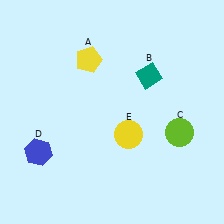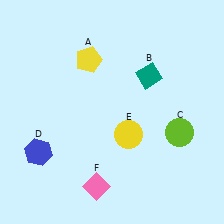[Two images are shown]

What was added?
A pink diamond (F) was added in Image 2.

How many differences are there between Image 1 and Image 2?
There is 1 difference between the two images.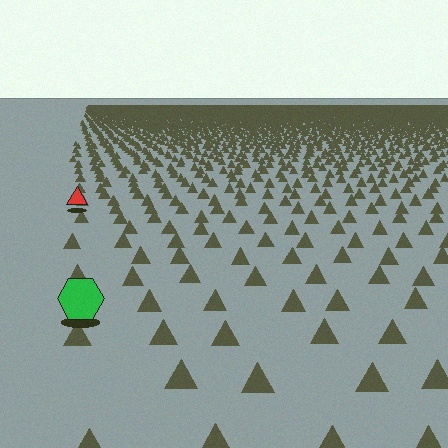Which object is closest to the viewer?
The green hexagon is closest. The texture marks near it are larger and more spread out.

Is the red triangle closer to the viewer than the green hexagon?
No. The green hexagon is closer — you can tell from the texture gradient: the ground texture is coarser near it.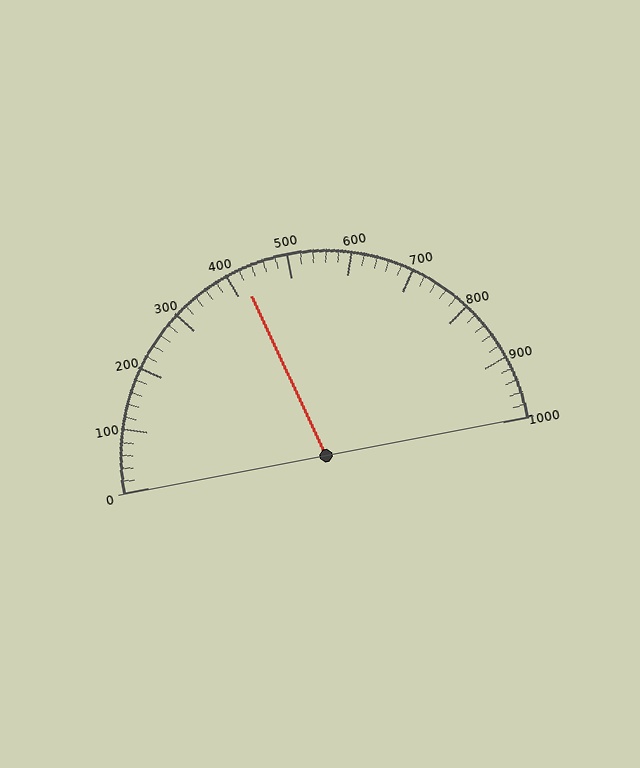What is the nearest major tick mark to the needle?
The nearest major tick mark is 400.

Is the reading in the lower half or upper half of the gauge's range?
The reading is in the lower half of the range (0 to 1000).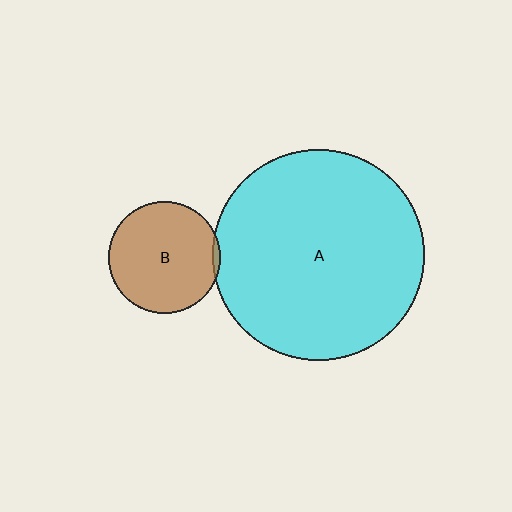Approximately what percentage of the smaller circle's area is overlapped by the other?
Approximately 5%.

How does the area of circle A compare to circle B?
Approximately 3.5 times.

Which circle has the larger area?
Circle A (cyan).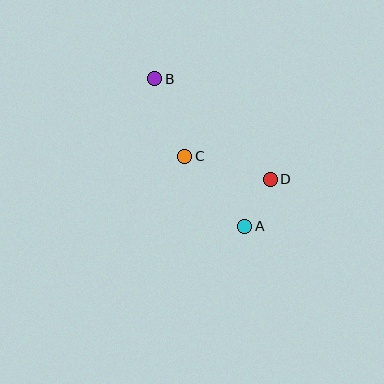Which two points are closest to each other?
Points A and D are closest to each other.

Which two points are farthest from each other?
Points A and B are farthest from each other.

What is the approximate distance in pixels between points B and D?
The distance between B and D is approximately 153 pixels.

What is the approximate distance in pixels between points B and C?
The distance between B and C is approximately 83 pixels.